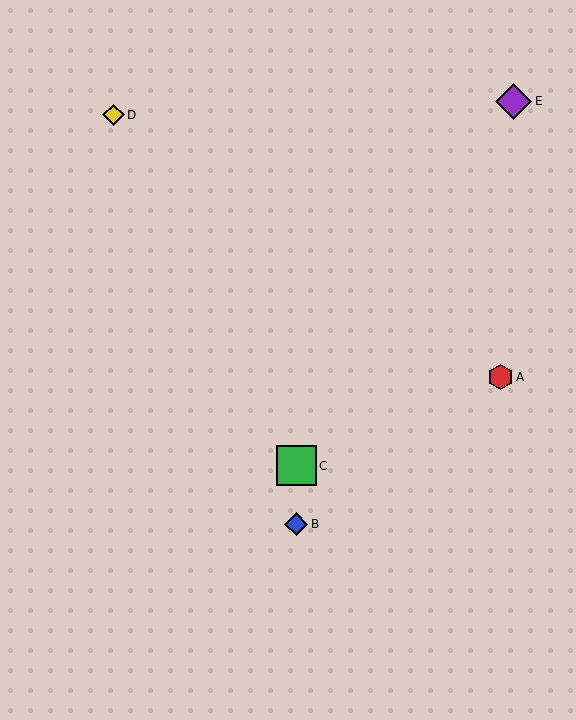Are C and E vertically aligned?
No, C is at x≈296 and E is at x≈514.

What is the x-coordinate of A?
Object A is at x≈501.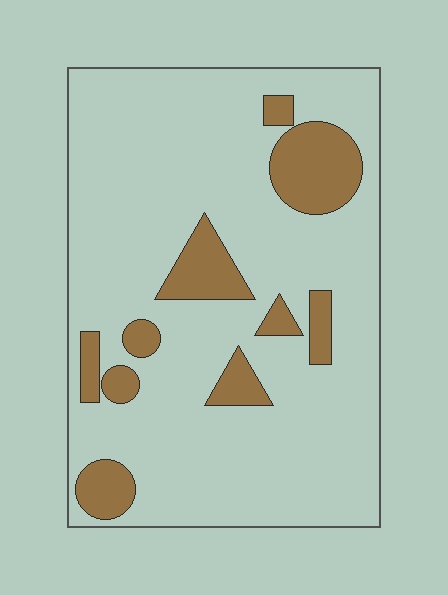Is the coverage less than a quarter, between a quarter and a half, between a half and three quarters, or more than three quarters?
Less than a quarter.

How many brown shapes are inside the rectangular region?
10.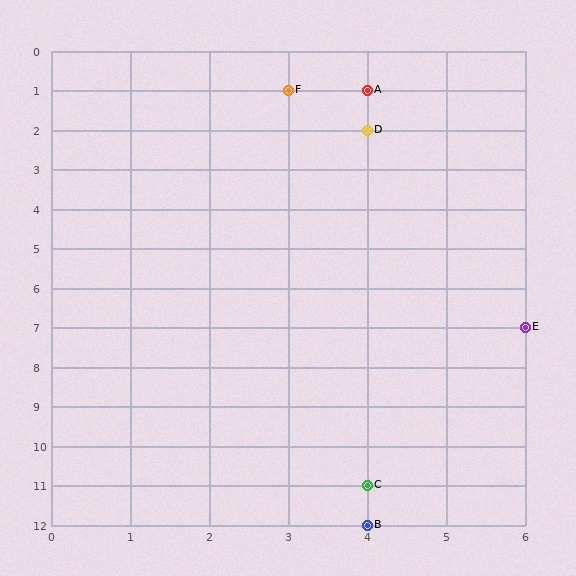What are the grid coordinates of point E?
Point E is at grid coordinates (6, 7).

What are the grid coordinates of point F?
Point F is at grid coordinates (3, 1).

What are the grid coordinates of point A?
Point A is at grid coordinates (4, 1).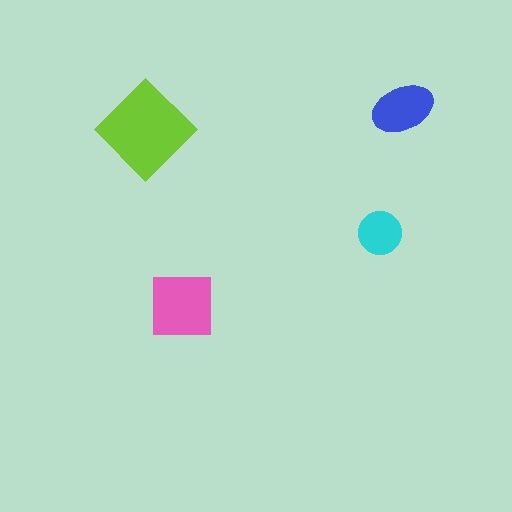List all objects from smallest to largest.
The cyan circle, the blue ellipse, the pink square, the lime diamond.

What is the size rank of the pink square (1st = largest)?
2nd.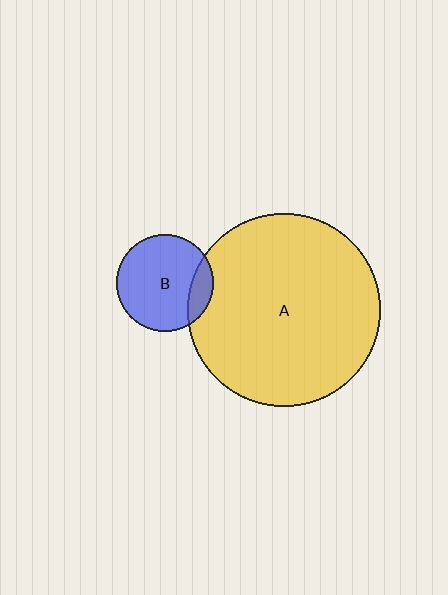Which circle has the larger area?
Circle A (yellow).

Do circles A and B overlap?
Yes.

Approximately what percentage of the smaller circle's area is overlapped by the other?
Approximately 15%.